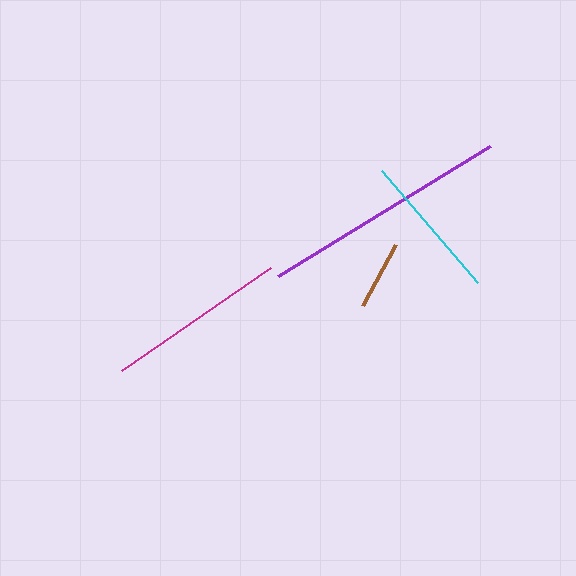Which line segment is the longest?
The purple line is the longest at approximately 249 pixels.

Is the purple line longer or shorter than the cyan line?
The purple line is longer than the cyan line.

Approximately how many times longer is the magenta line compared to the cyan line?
The magenta line is approximately 1.2 times the length of the cyan line.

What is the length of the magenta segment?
The magenta segment is approximately 181 pixels long.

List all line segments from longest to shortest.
From longest to shortest: purple, magenta, cyan, brown.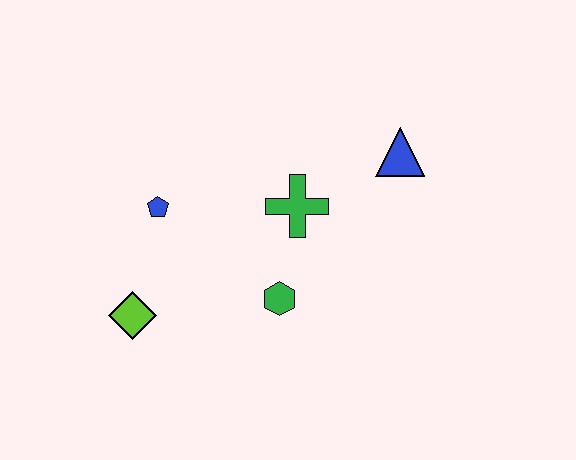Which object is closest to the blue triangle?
The green cross is closest to the blue triangle.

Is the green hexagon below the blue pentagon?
Yes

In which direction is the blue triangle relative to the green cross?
The blue triangle is to the right of the green cross.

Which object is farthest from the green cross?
The lime diamond is farthest from the green cross.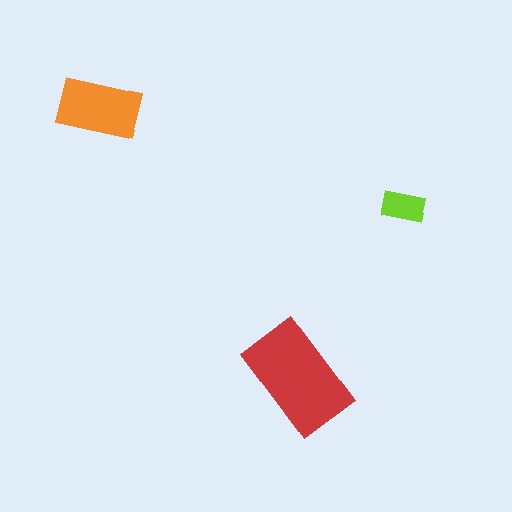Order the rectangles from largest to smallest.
the red one, the orange one, the lime one.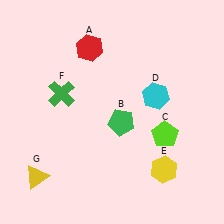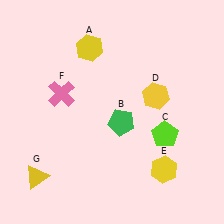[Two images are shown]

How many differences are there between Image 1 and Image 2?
There are 3 differences between the two images.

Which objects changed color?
A changed from red to yellow. D changed from cyan to yellow. F changed from green to pink.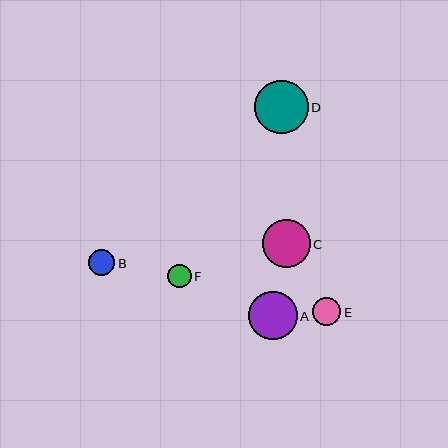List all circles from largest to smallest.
From largest to smallest: D, A, C, E, B, F.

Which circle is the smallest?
Circle F is the smallest with a size of approximately 23 pixels.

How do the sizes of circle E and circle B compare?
Circle E and circle B are approximately the same size.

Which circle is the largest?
Circle D is the largest with a size of approximately 53 pixels.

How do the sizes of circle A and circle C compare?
Circle A and circle C are approximately the same size.